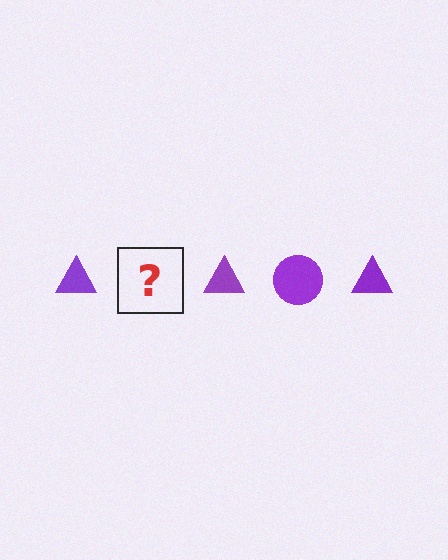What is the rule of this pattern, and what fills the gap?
The rule is that the pattern cycles through triangle, circle shapes in purple. The gap should be filled with a purple circle.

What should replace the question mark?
The question mark should be replaced with a purple circle.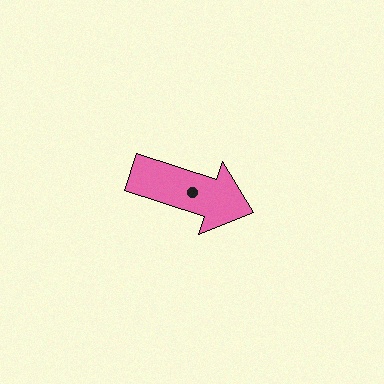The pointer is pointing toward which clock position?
Roughly 4 o'clock.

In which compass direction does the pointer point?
East.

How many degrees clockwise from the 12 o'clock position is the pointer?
Approximately 108 degrees.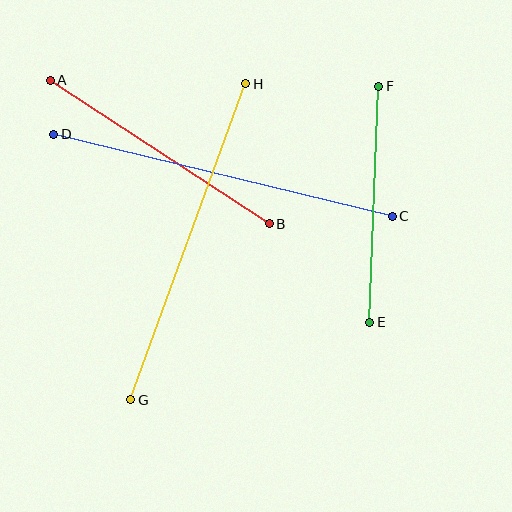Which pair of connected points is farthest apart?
Points C and D are farthest apart.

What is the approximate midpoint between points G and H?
The midpoint is at approximately (188, 242) pixels.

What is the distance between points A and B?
The distance is approximately 262 pixels.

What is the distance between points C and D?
The distance is approximately 348 pixels.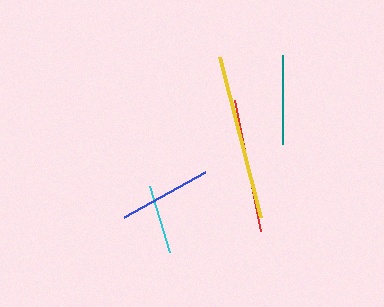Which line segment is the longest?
The yellow line is the longest at approximately 166 pixels.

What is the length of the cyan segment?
The cyan segment is approximately 69 pixels long.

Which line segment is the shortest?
The cyan line is the shortest at approximately 69 pixels.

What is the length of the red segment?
The red segment is approximately 133 pixels long.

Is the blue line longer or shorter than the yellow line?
The yellow line is longer than the blue line.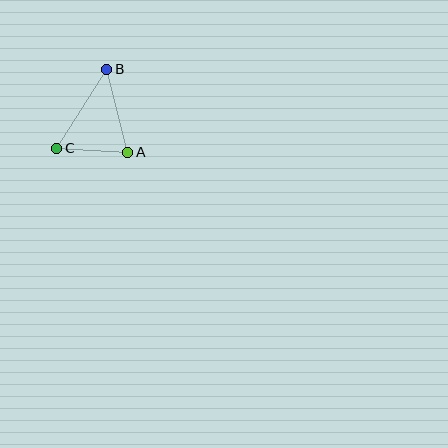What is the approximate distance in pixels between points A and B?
The distance between A and B is approximately 86 pixels.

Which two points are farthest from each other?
Points B and C are farthest from each other.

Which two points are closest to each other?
Points A and C are closest to each other.